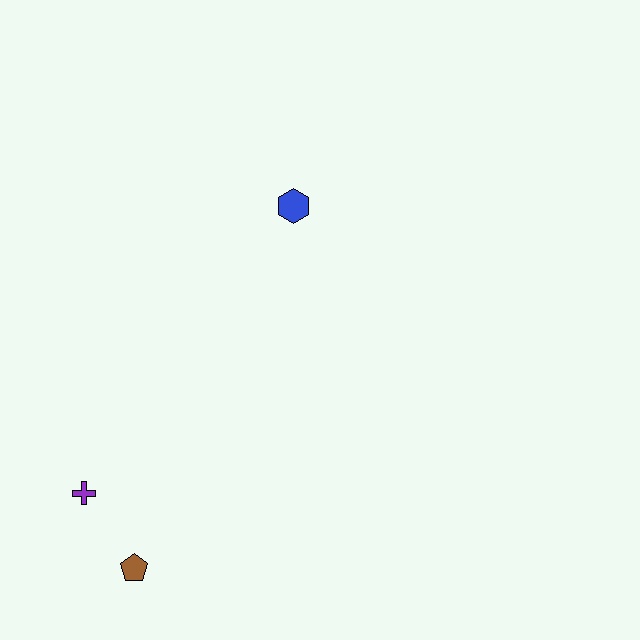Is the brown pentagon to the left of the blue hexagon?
Yes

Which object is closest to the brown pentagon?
The purple cross is closest to the brown pentagon.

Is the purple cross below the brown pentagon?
No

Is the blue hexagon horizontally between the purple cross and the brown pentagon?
No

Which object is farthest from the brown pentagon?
The blue hexagon is farthest from the brown pentagon.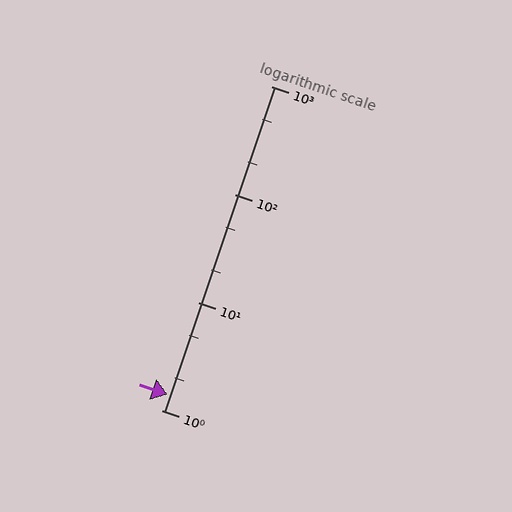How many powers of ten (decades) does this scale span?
The scale spans 3 decades, from 1 to 1000.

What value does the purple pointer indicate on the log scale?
The pointer indicates approximately 1.4.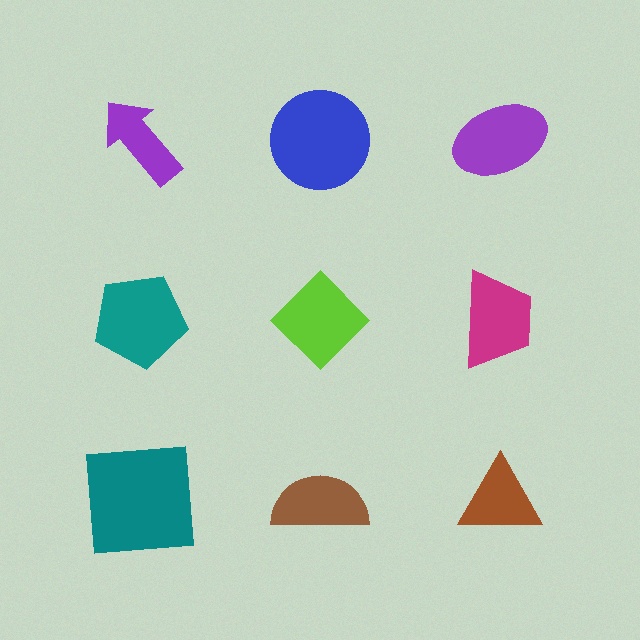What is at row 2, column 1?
A teal pentagon.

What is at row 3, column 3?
A brown triangle.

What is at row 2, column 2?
A lime diamond.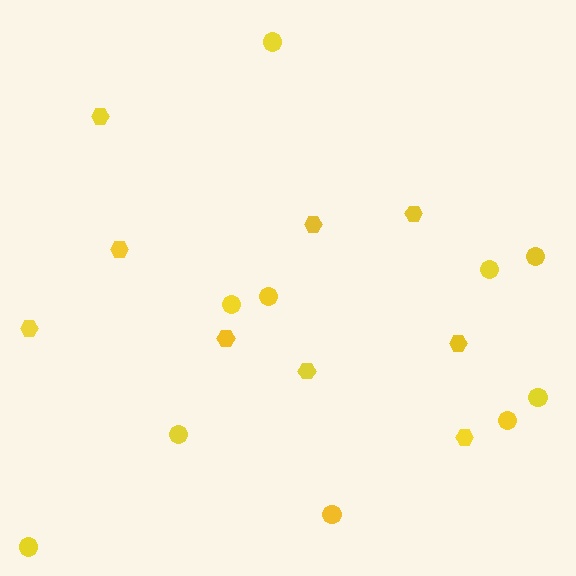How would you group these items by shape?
There are 2 groups: one group of hexagons (9) and one group of circles (10).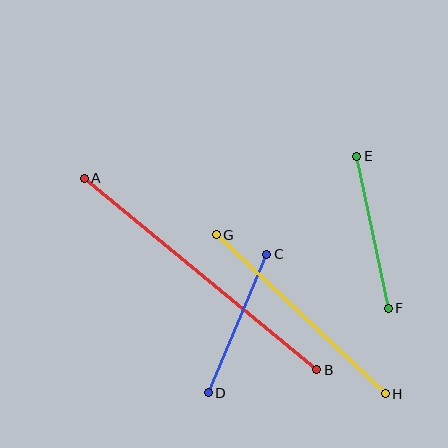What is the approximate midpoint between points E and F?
The midpoint is at approximately (372, 232) pixels.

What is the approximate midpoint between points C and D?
The midpoint is at approximately (238, 324) pixels.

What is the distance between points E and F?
The distance is approximately 155 pixels.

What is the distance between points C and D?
The distance is approximately 150 pixels.